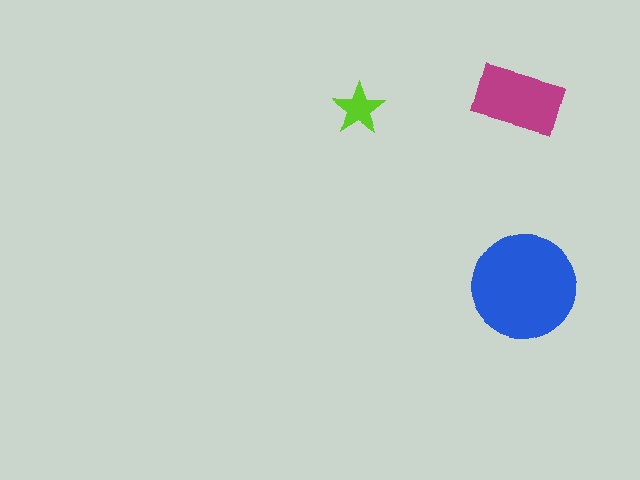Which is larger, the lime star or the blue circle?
The blue circle.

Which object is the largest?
The blue circle.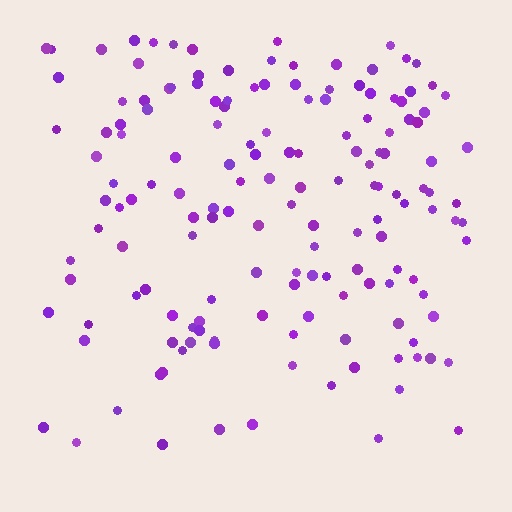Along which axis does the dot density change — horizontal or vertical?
Vertical.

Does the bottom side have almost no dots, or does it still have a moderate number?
Still a moderate number, just noticeably fewer than the top.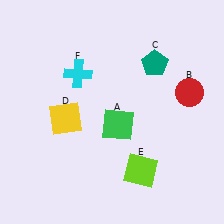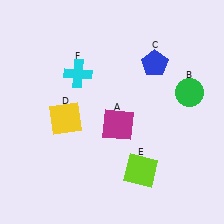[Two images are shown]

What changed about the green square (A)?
In Image 1, A is green. In Image 2, it changed to magenta.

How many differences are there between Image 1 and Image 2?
There are 3 differences between the two images.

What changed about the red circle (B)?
In Image 1, B is red. In Image 2, it changed to green.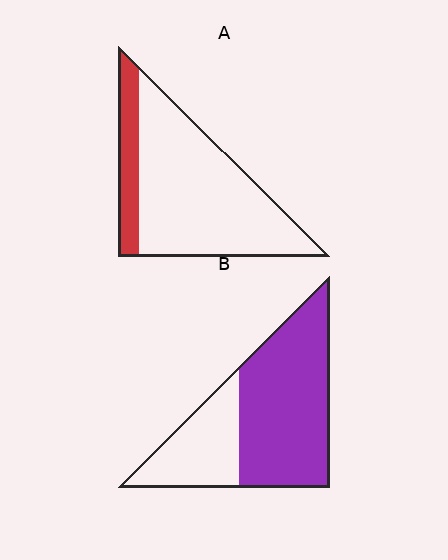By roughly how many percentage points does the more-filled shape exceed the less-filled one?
By roughly 50 percentage points (B over A).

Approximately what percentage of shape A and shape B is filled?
A is approximately 20% and B is approximately 65%.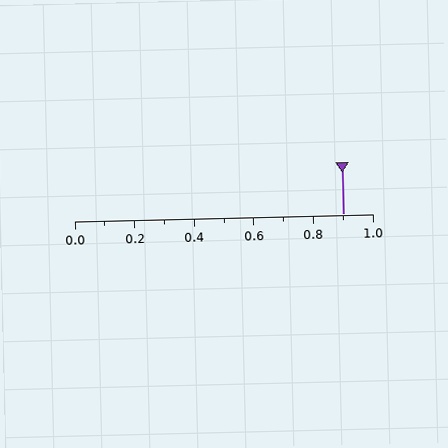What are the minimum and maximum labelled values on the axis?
The axis runs from 0.0 to 1.0.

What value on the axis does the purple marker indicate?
The marker indicates approximately 0.9.